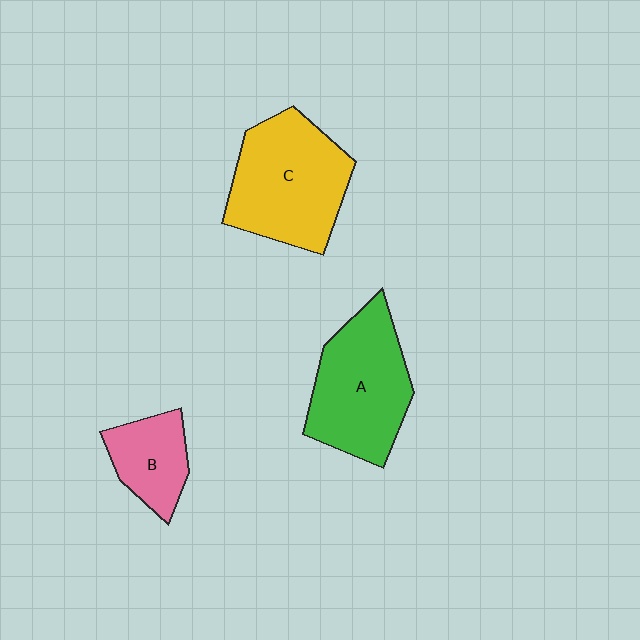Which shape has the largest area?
Shape C (yellow).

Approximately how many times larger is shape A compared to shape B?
Approximately 1.9 times.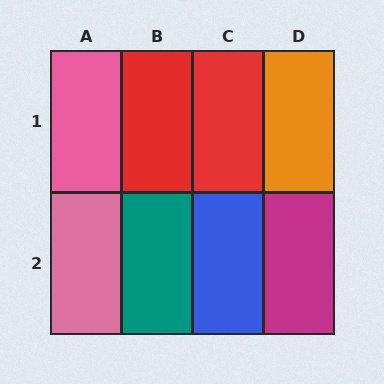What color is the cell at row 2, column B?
Teal.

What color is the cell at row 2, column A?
Pink.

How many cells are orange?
1 cell is orange.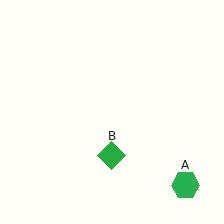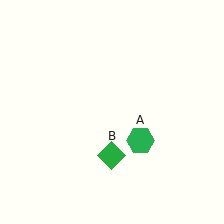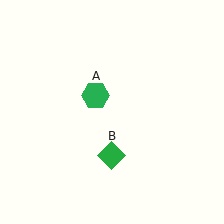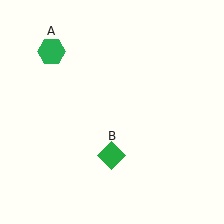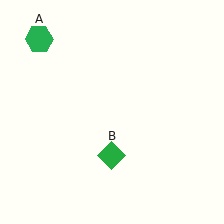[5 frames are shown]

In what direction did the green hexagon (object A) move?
The green hexagon (object A) moved up and to the left.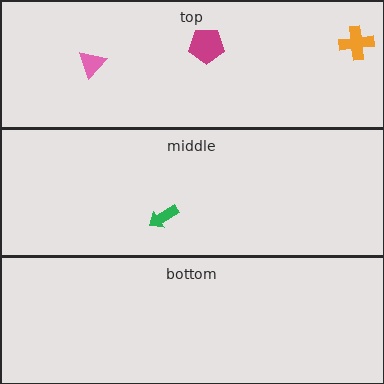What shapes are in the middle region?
The green arrow.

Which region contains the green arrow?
The middle region.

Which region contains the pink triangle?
The top region.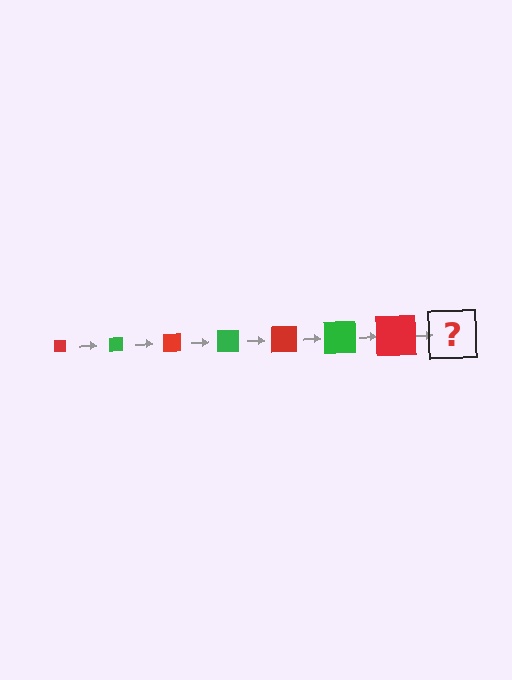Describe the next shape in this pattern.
It should be a green square, larger than the previous one.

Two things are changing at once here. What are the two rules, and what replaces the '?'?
The two rules are that the square grows larger each step and the color cycles through red and green. The '?' should be a green square, larger than the previous one.